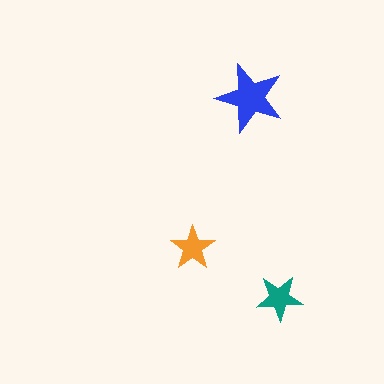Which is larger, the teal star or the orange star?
The teal one.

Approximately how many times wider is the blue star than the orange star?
About 1.5 times wider.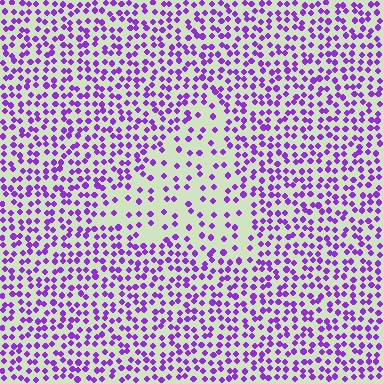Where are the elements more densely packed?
The elements are more densely packed outside the triangle boundary.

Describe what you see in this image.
The image contains small purple elements arranged at two different densities. A triangle-shaped region is visible where the elements are less densely packed than the surrounding area.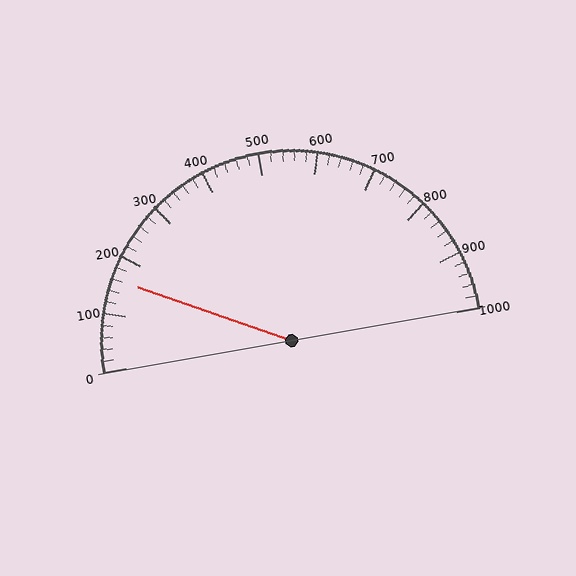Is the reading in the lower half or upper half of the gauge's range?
The reading is in the lower half of the range (0 to 1000).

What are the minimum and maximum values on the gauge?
The gauge ranges from 0 to 1000.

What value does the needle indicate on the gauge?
The needle indicates approximately 160.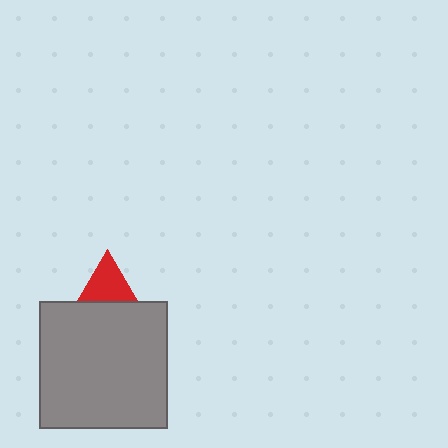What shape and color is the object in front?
The object in front is a gray square.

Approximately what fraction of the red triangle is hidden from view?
Roughly 57% of the red triangle is hidden behind the gray square.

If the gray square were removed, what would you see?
You would see the complete red triangle.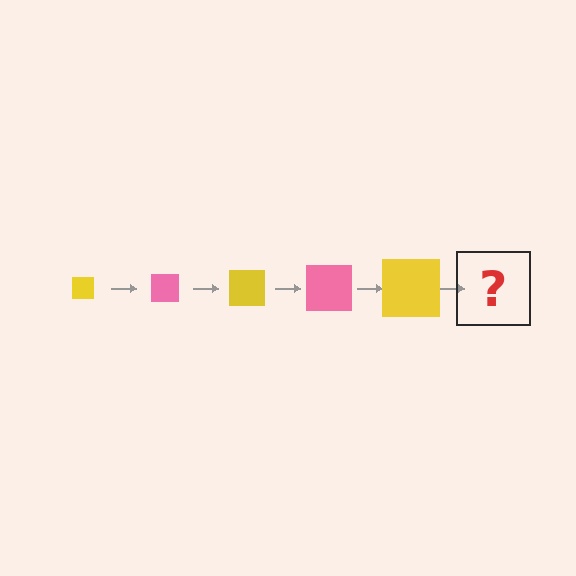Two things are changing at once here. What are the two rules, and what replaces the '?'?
The two rules are that the square grows larger each step and the color cycles through yellow and pink. The '?' should be a pink square, larger than the previous one.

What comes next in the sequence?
The next element should be a pink square, larger than the previous one.